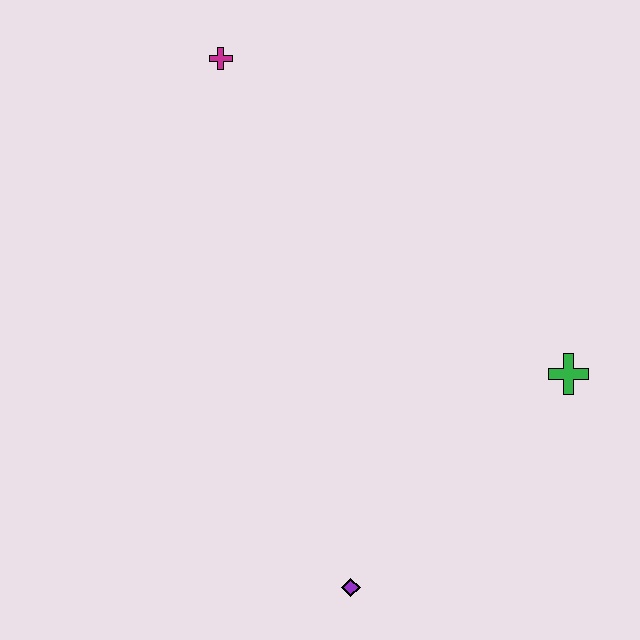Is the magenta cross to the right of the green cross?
No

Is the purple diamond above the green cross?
No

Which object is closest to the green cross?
The purple diamond is closest to the green cross.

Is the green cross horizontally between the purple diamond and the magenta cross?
No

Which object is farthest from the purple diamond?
The magenta cross is farthest from the purple diamond.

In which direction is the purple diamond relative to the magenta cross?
The purple diamond is below the magenta cross.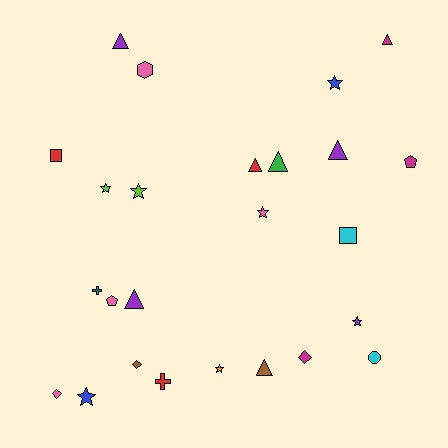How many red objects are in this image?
There are 3 red objects.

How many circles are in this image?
There is 1 circle.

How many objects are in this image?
There are 25 objects.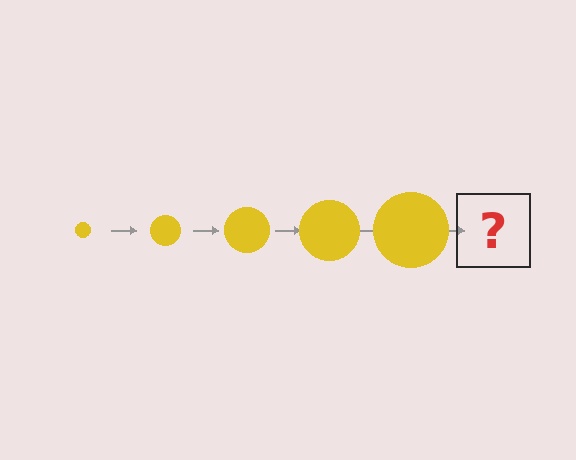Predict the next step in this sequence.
The next step is a yellow circle, larger than the previous one.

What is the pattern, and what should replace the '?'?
The pattern is that the circle gets progressively larger each step. The '?' should be a yellow circle, larger than the previous one.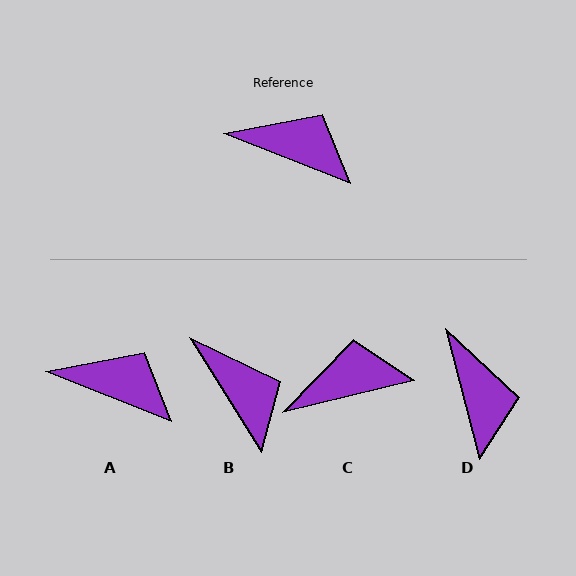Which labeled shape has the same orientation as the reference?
A.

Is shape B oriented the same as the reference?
No, it is off by about 37 degrees.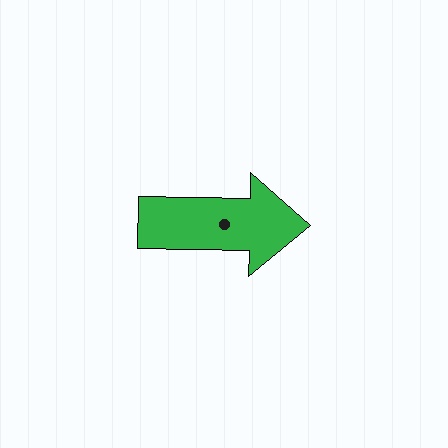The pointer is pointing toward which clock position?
Roughly 3 o'clock.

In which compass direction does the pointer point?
East.